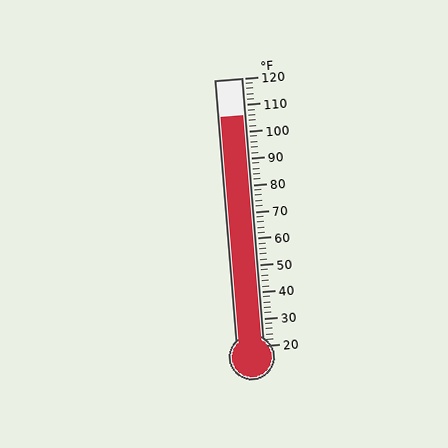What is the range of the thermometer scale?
The thermometer scale ranges from 20°F to 120°F.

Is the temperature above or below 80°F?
The temperature is above 80°F.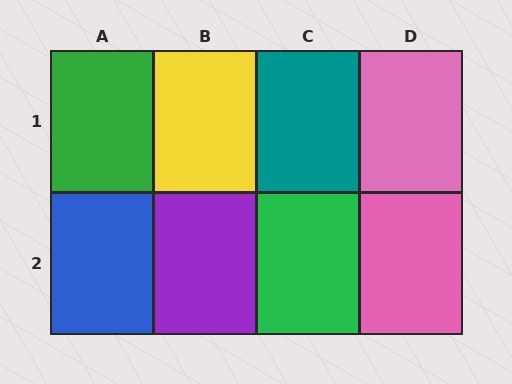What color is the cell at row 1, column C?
Teal.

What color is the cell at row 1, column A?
Green.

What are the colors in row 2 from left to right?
Blue, purple, green, pink.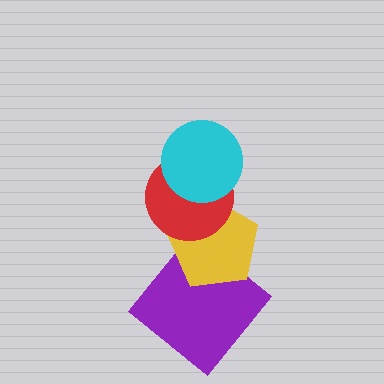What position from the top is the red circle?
The red circle is 2nd from the top.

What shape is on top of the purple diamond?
The yellow pentagon is on top of the purple diamond.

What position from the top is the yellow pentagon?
The yellow pentagon is 3rd from the top.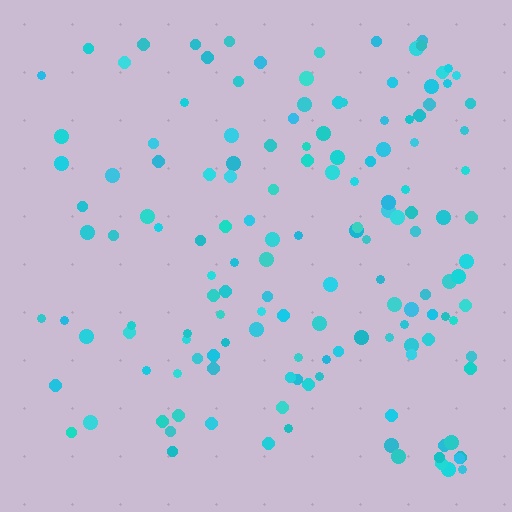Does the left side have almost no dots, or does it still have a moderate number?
Still a moderate number, just noticeably fewer than the right.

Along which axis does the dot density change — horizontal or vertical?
Horizontal.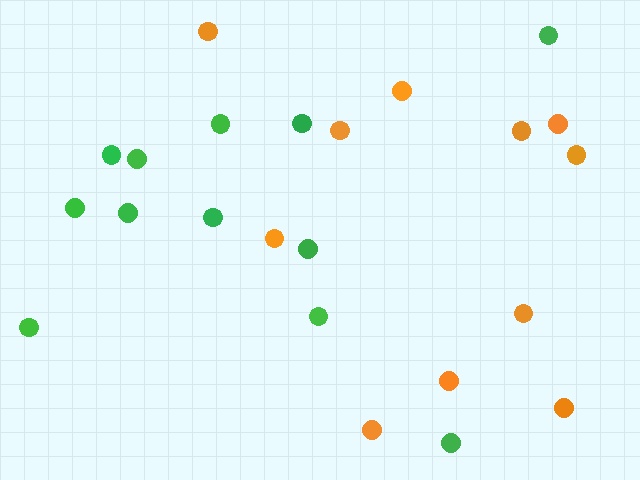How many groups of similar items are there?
There are 2 groups: one group of green circles (12) and one group of orange circles (11).